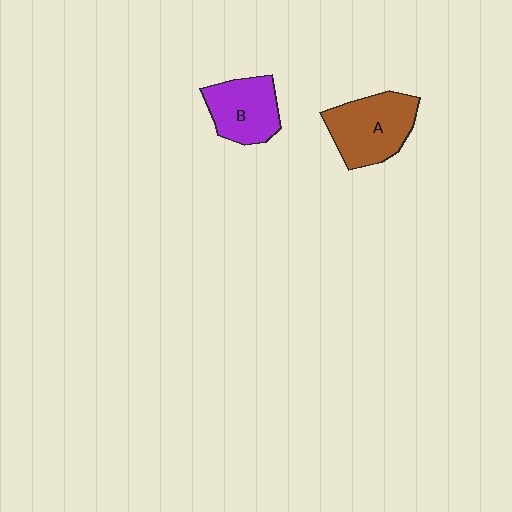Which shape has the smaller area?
Shape B (purple).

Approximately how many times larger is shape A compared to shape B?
Approximately 1.2 times.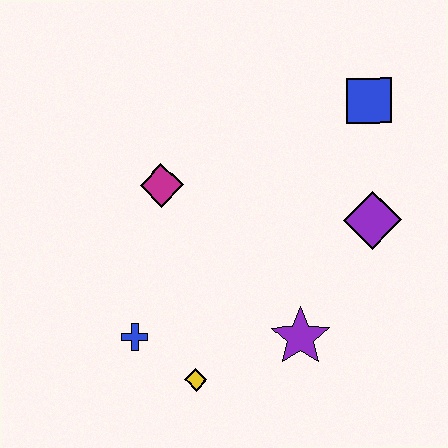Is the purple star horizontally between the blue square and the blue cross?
Yes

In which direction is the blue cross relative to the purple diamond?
The blue cross is to the left of the purple diamond.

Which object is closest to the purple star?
The yellow diamond is closest to the purple star.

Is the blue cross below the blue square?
Yes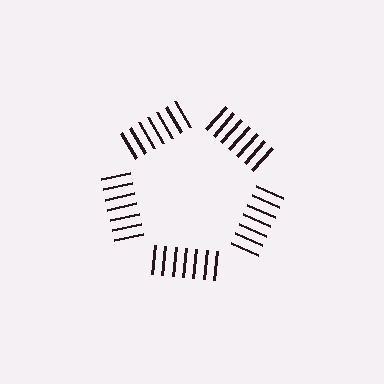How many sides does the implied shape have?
5 sides — the line-ends trace a pentagon.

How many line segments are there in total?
35 — 7 along each of the 5 edges.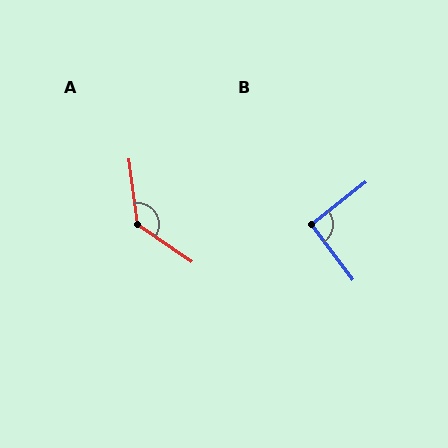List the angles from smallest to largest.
B (91°), A (132°).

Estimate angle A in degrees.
Approximately 132 degrees.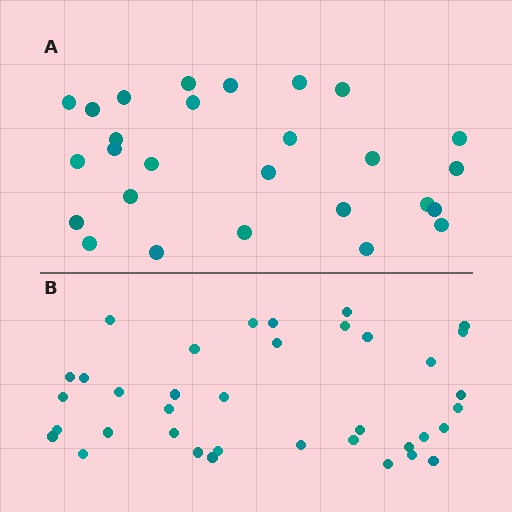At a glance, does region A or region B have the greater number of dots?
Region B (the bottom region) has more dots.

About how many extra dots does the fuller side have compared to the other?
Region B has roughly 10 or so more dots than region A.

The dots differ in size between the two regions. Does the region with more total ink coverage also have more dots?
No. Region A has more total ink coverage because its dots are larger, but region B actually contains more individual dots. Total area can be misleading — the number of items is what matters here.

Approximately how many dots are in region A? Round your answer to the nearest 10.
About 30 dots. (The exact count is 27, which rounds to 30.)